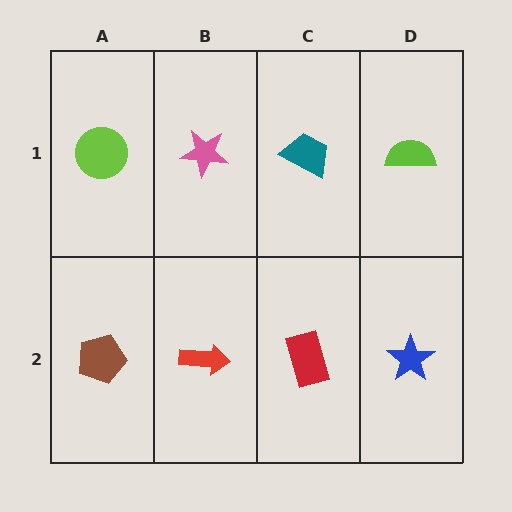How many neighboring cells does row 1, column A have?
2.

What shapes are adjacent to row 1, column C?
A red rectangle (row 2, column C), a pink star (row 1, column B), a lime semicircle (row 1, column D).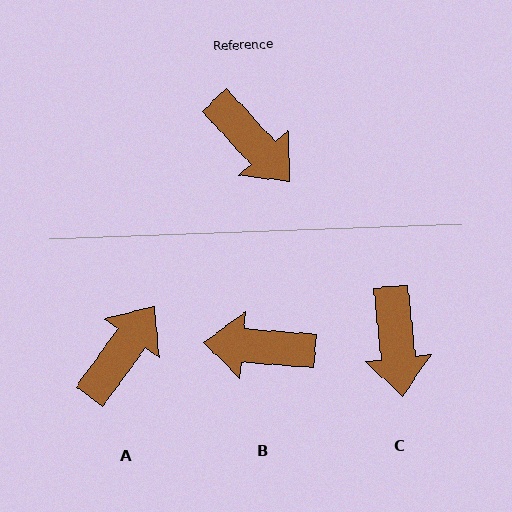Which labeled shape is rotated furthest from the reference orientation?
B, about 138 degrees away.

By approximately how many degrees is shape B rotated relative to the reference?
Approximately 138 degrees clockwise.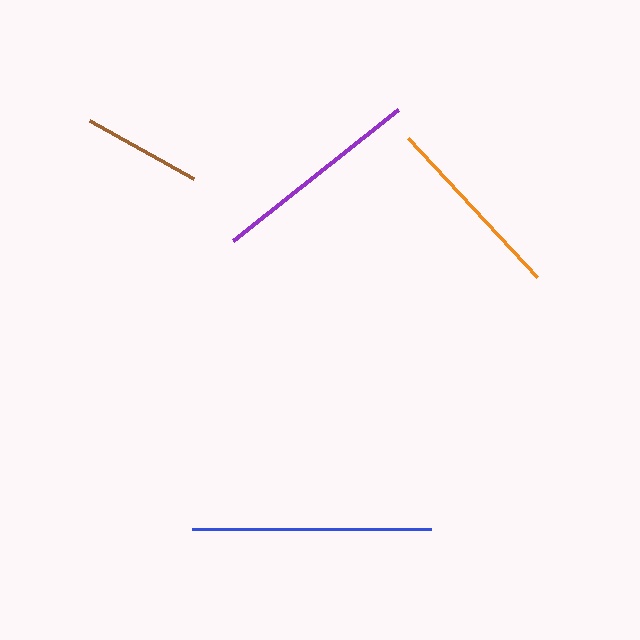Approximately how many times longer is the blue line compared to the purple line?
The blue line is approximately 1.1 times the length of the purple line.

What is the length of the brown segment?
The brown segment is approximately 119 pixels long.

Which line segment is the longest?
The blue line is the longest at approximately 238 pixels.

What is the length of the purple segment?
The purple segment is approximately 211 pixels long.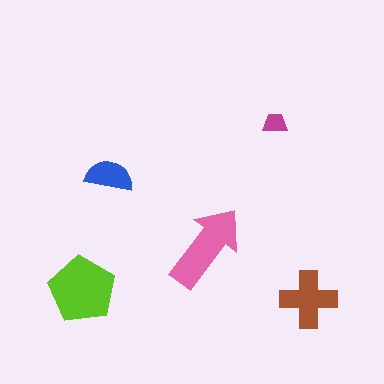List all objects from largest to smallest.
The lime pentagon, the pink arrow, the brown cross, the blue semicircle, the magenta trapezoid.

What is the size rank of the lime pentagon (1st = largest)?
1st.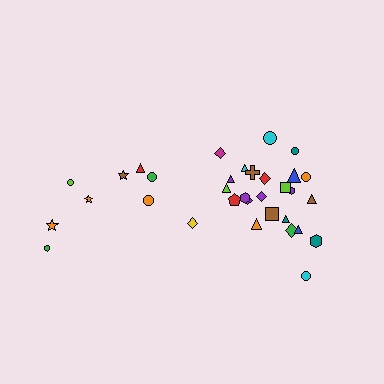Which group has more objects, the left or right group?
The right group.